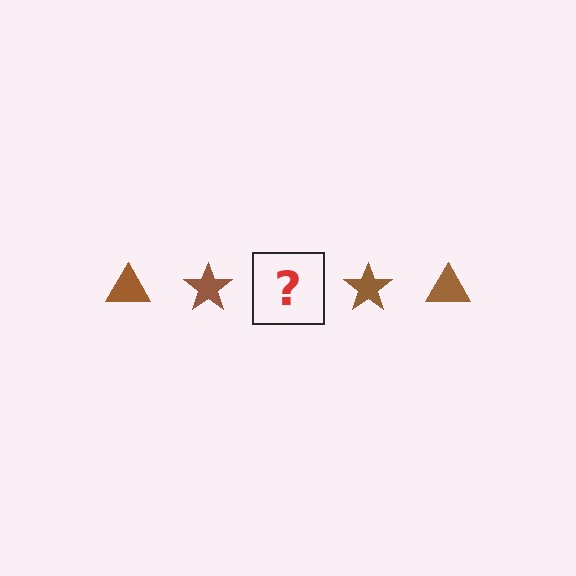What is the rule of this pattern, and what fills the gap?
The rule is that the pattern cycles through triangle, star shapes in brown. The gap should be filled with a brown triangle.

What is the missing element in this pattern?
The missing element is a brown triangle.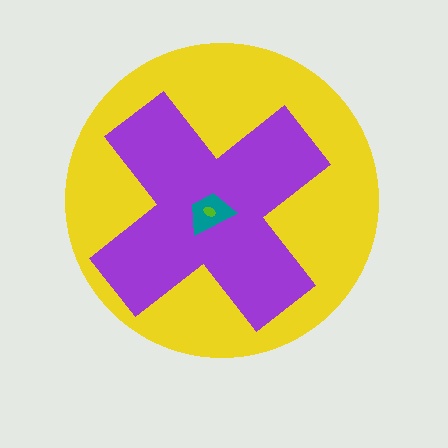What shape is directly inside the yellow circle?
The purple cross.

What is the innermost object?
The lime ellipse.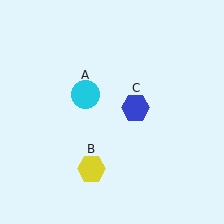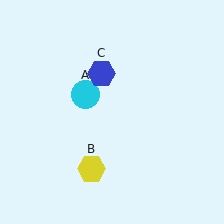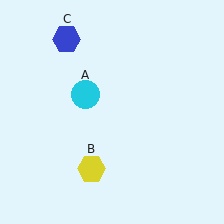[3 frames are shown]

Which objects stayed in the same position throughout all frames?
Cyan circle (object A) and yellow hexagon (object B) remained stationary.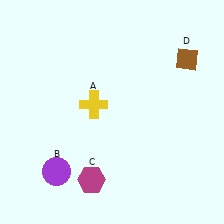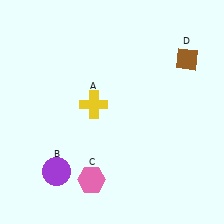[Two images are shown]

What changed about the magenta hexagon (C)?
In Image 1, C is magenta. In Image 2, it changed to pink.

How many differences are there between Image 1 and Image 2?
There is 1 difference between the two images.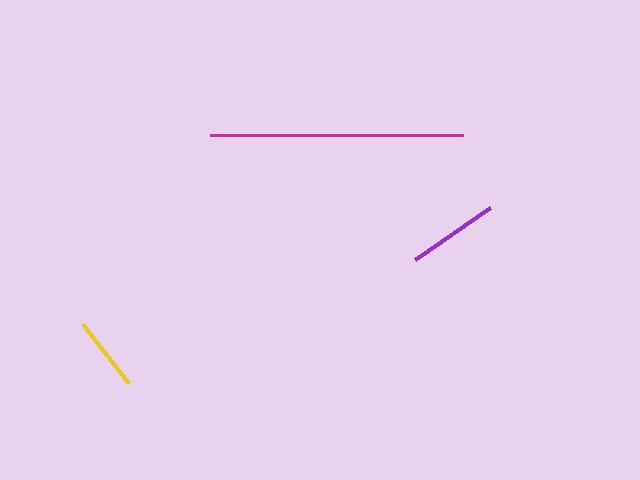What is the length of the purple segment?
The purple segment is approximately 91 pixels long.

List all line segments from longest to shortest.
From longest to shortest: magenta, purple, yellow.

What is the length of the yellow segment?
The yellow segment is approximately 75 pixels long.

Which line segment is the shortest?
The yellow line is the shortest at approximately 75 pixels.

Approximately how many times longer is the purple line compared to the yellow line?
The purple line is approximately 1.2 times the length of the yellow line.